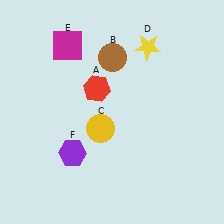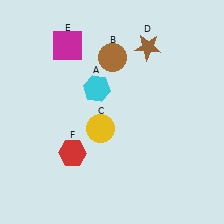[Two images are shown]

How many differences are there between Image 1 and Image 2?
There are 3 differences between the two images.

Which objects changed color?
A changed from red to cyan. D changed from yellow to brown. F changed from purple to red.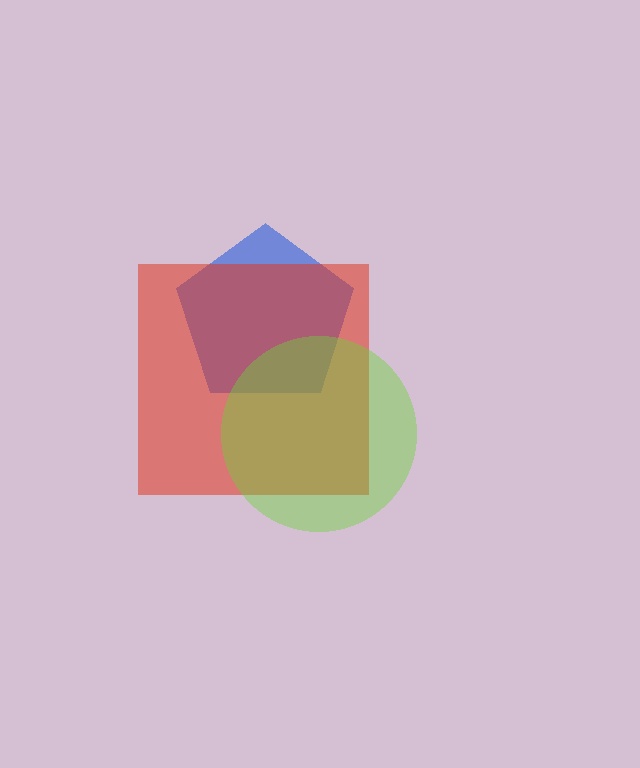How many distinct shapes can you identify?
There are 3 distinct shapes: a blue pentagon, a red square, a lime circle.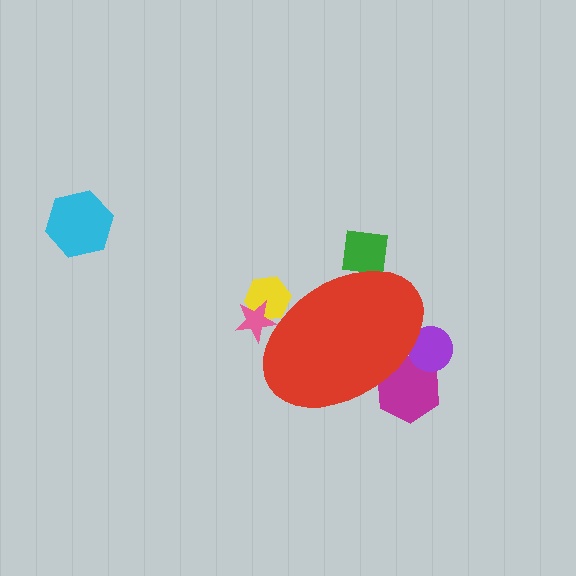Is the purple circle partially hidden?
Yes, the purple circle is partially hidden behind the red ellipse.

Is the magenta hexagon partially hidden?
Yes, the magenta hexagon is partially hidden behind the red ellipse.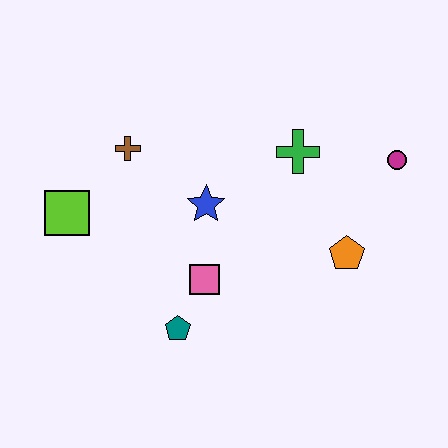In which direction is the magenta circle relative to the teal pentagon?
The magenta circle is to the right of the teal pentagon.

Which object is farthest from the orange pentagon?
The lime square is farthest from the orange pentagon.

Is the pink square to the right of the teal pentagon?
Yes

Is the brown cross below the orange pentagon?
No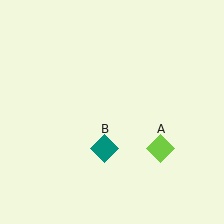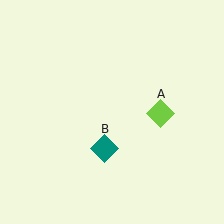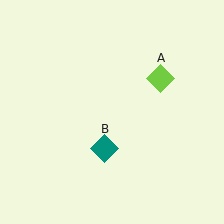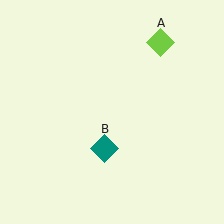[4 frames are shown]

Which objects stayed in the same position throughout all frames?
Teal diamond (object B) remained stationary.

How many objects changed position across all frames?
1 object changed position: lime diamond (object A).